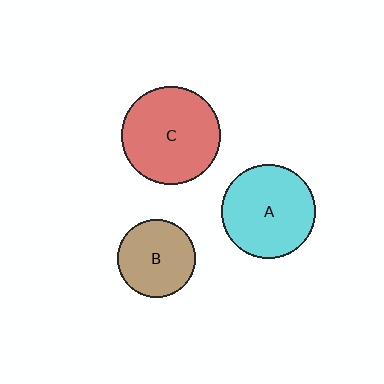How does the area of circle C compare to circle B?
Approximately 1.6 times.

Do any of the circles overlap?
No, none of the circles overlap.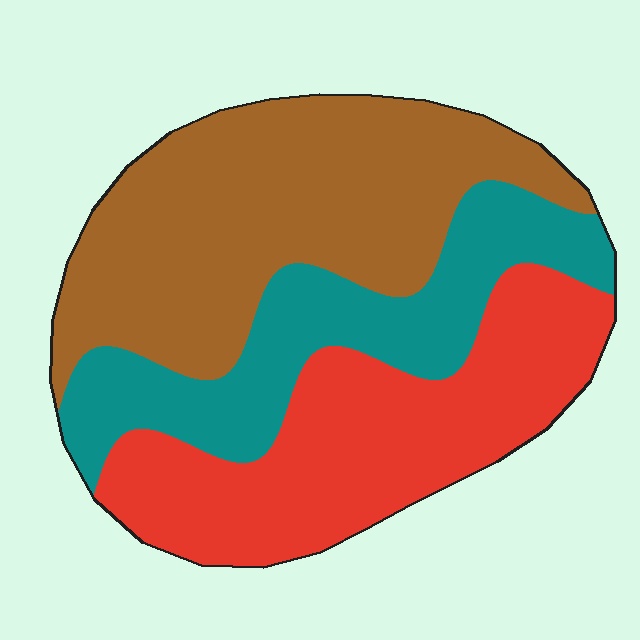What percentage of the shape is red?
Red takes up about one third (1/3) of the shape.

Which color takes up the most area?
Brown, at roughly 40%.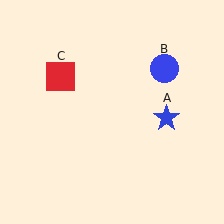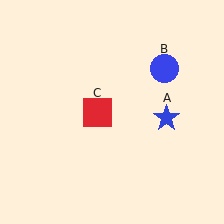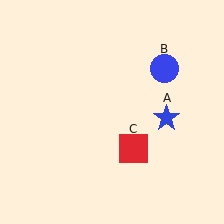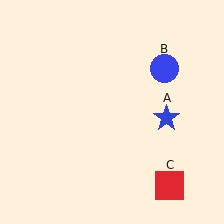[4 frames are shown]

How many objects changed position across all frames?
1 object changed position: red square (object C).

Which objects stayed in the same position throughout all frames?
Blue star (object A) and blue circle (object B) remained stationary.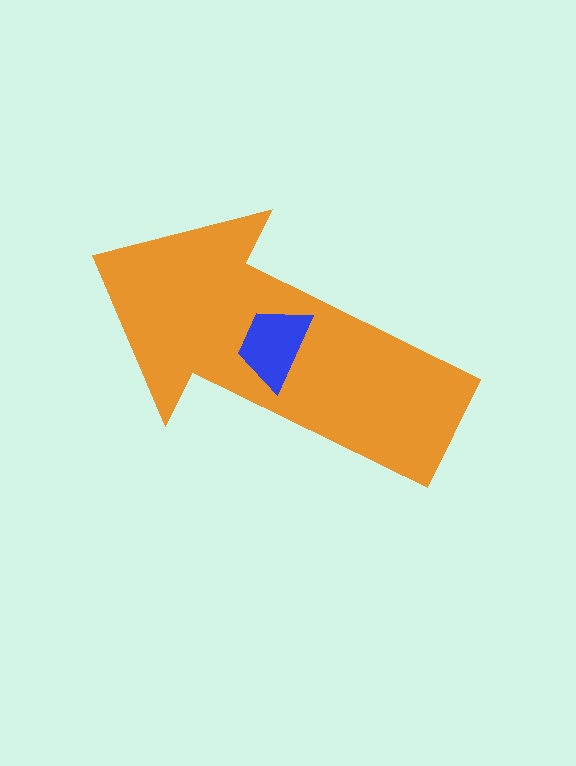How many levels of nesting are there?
2.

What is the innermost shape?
The blue trapezoid.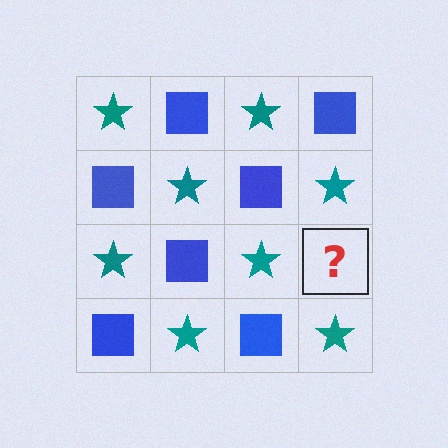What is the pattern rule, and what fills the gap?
The rule is that it alternates teal star and blue square in a checkerboard pattern. The gap should be filled with a blue square.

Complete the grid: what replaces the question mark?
The question mark should be replaced with a blue square.